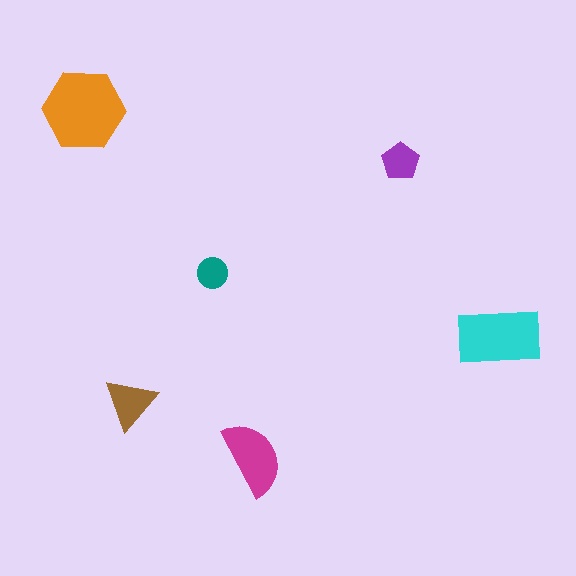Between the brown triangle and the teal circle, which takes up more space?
The brown triangle.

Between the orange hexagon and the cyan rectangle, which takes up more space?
The orange hexagon.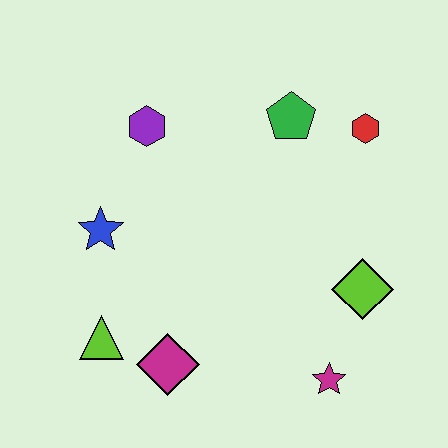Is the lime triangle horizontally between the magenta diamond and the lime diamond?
No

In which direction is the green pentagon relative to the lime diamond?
The green pentagon is above the lime diamond.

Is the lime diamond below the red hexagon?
Yes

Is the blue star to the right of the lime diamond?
No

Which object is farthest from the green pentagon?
The lime triangle is farthest from the green pentagon.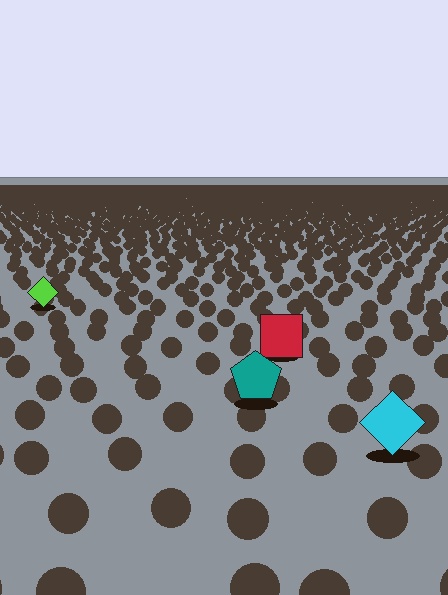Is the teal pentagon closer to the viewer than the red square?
Yes. The teal pentagon is closer — you can tell from the texture gradient: the ground texture is coarser near it.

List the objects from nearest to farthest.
From nearest to farthest: the cyan diamond, the teal pentagon, the red square, the lime diamond.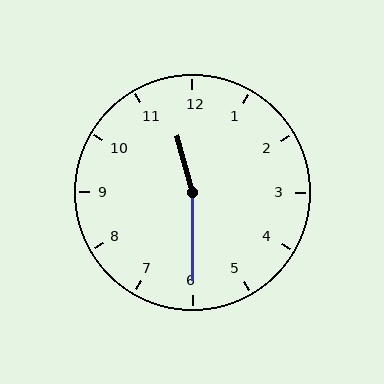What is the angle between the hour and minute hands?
Approximately 165 degrees.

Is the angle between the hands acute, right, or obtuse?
It is obtuse.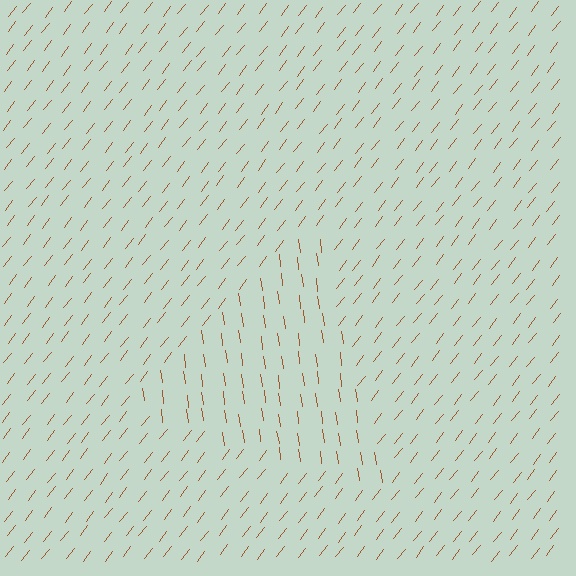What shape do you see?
I see a triangle.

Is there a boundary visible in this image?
Yes, there is a texture boundary formed by a change in line orientation.